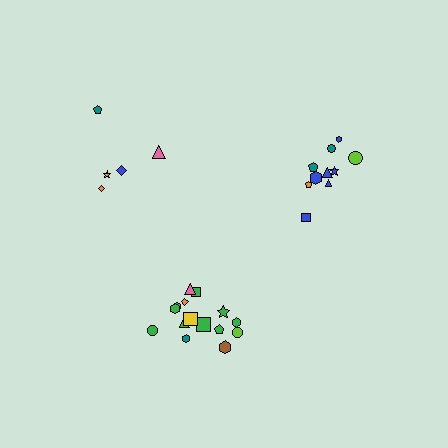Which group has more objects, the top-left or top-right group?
The top-right group.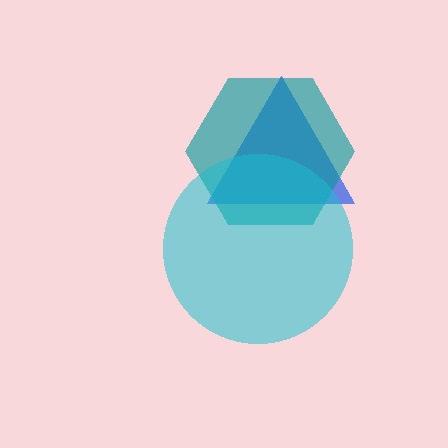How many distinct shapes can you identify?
There are 3 distinct shapes: a blue triangle, a teal hexagon, a cyan circle.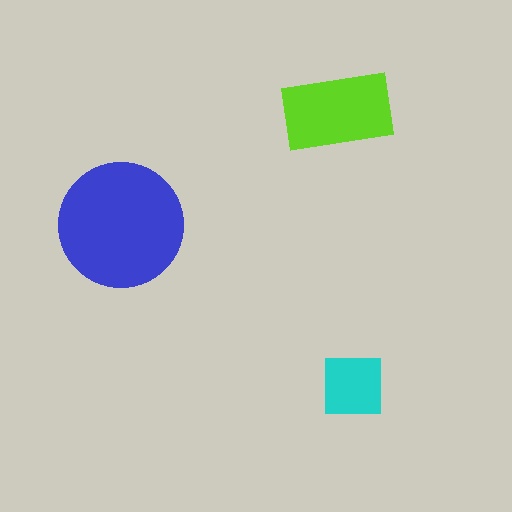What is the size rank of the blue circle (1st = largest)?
1st.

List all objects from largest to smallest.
The blue circle, the lime rectangle, the cyan square.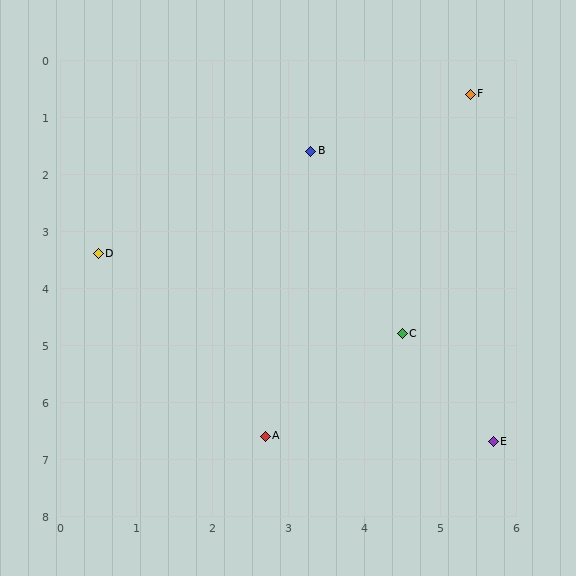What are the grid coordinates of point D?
Point D is at approximately (0.5, 3.4).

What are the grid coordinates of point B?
Point B is at approximately (3.3, 1.6).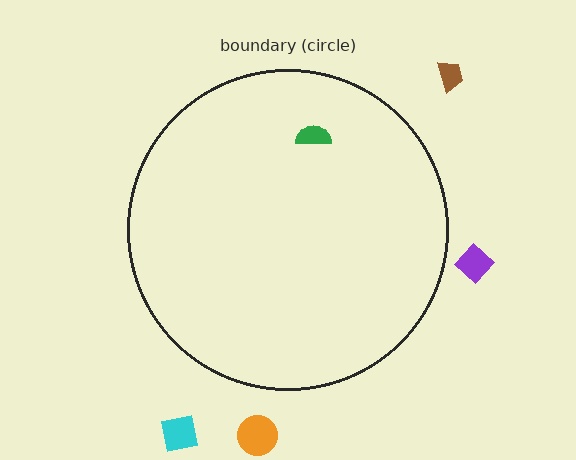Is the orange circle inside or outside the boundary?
Outside.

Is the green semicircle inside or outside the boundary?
Inside.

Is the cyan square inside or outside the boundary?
Outside.